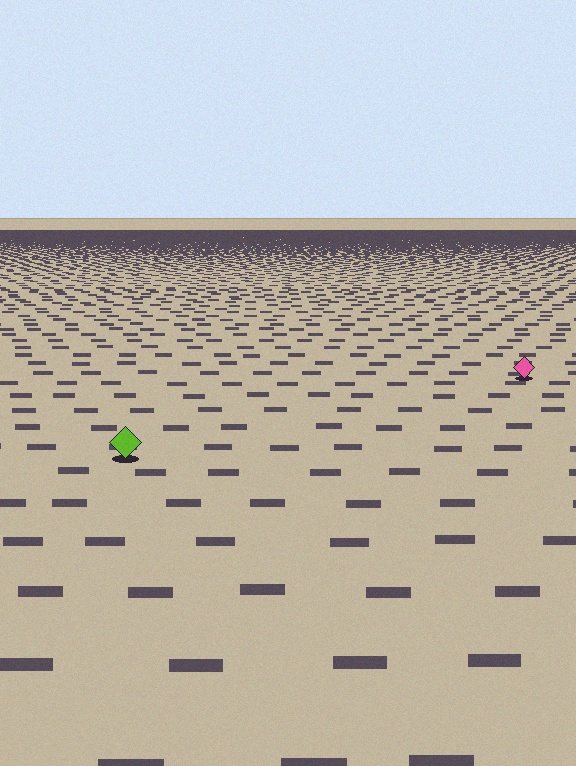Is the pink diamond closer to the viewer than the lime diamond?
No. The lime diamond is closer — you can tell from the texture gradient: the ground texture is coarser near it.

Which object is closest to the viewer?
The lime diamond is closest. The texture marks near it are larger and more spread out.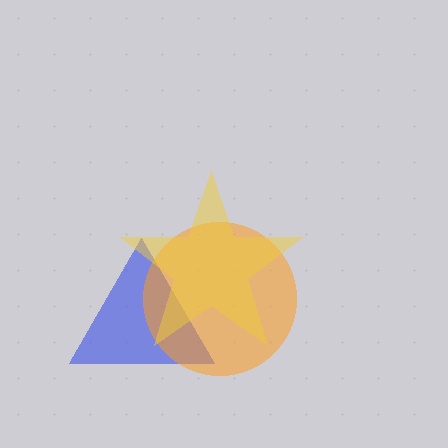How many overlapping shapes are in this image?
There are 3 overlapping shapes in the image.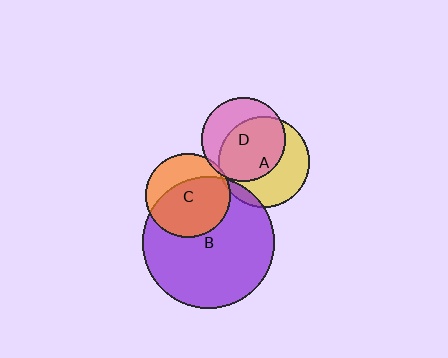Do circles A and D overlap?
Yes.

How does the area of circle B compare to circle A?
Approximately 2.1 times.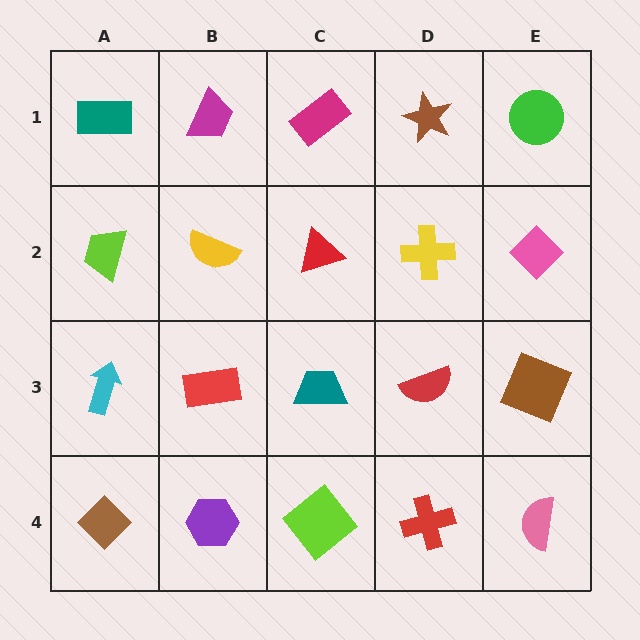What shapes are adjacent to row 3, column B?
A yellow semicircle (row 2, column B), a purple hexagon (row 4, column B), a cyan arrow (row 3, column A), a teal trapezoid (row 3, column C).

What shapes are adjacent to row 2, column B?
A magenta trapezoid (row 1, column B), a red rectangle (row 3, column B), a lime trapezoid (row 2, column A), a red triangle (row 2, column C).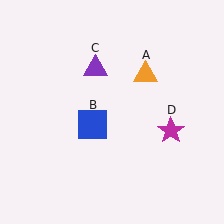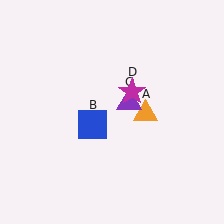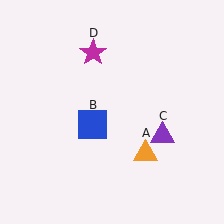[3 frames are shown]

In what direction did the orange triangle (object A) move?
The orange triangle (object A) moved down.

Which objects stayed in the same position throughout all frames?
Blue square (object B) remained stationary.